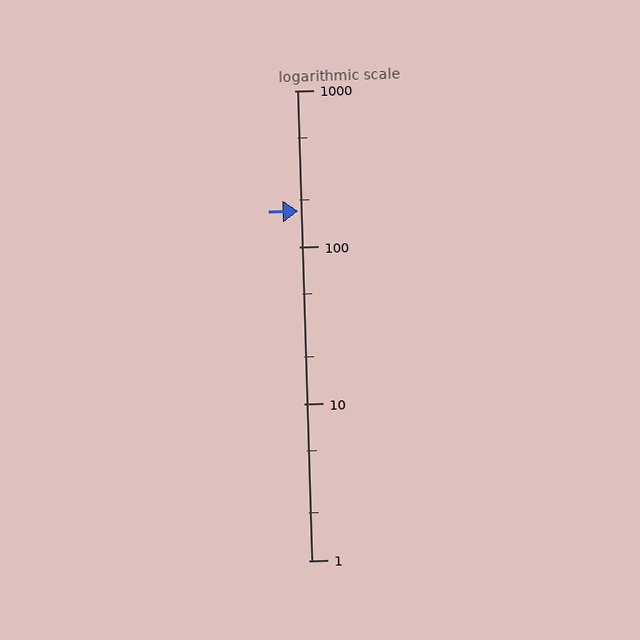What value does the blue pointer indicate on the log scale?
The pointer indicates approximately 170.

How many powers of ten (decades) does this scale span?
The scale spans 3 decades, from 1 to 1000.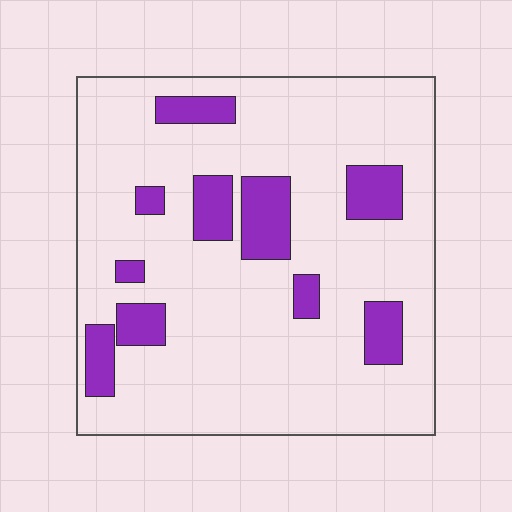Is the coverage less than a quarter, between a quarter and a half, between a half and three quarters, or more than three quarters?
Less than a quarter.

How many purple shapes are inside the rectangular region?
10.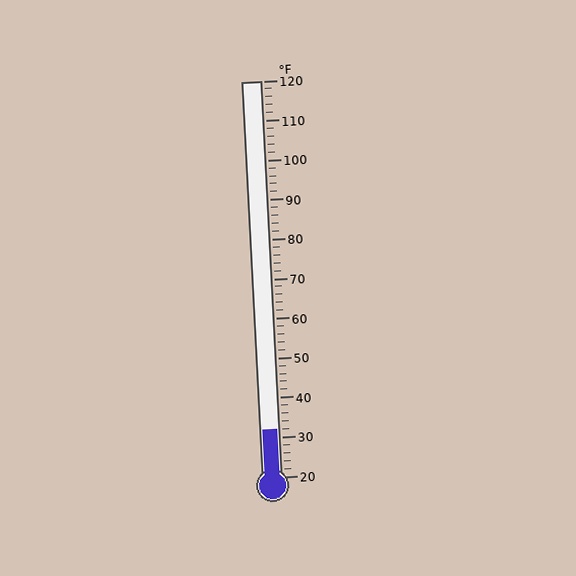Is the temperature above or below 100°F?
The temperature is below 100°F.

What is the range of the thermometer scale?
The thermometer scale ranges from 20°F to 120°F.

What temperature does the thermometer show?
The thermometer shows approximately 32°F.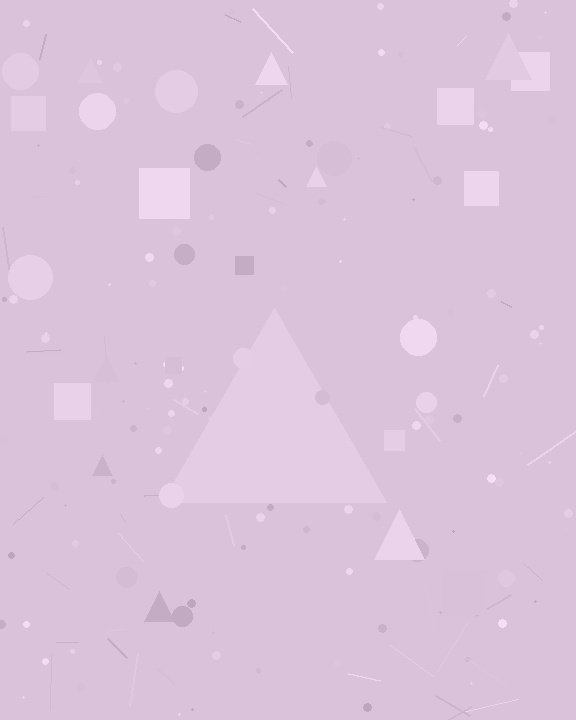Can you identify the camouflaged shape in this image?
The camouflaged shape is a triangle.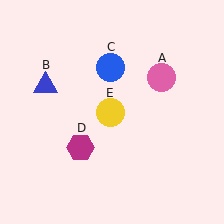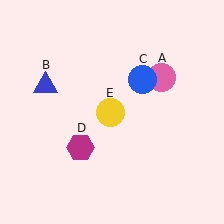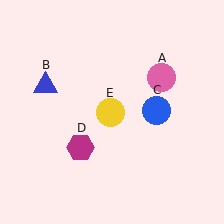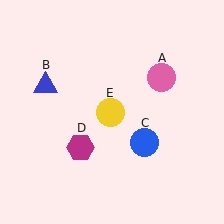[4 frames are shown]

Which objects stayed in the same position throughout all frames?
Pink circle (object A) and blue triangle (object B) and magenta hexagon (object D) and yellow circle (object E) remained stationary.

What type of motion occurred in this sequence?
The blue circle (object C) rotated clockwise around the center of the scene.